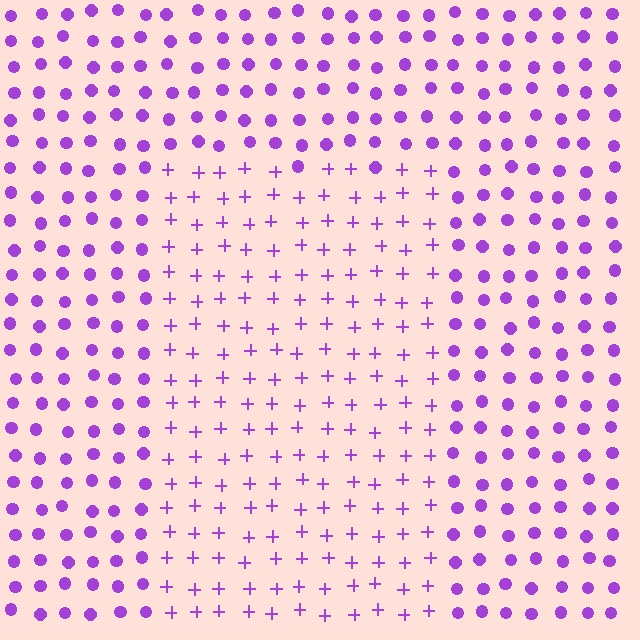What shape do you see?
I see a rectangle.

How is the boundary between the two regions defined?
The boundary is defined by a change in element shape: plus signs inside vs. circles outside. All elements share the same color and spacing.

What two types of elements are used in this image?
The image uses plus signs inside the rectangle region and circles outside it.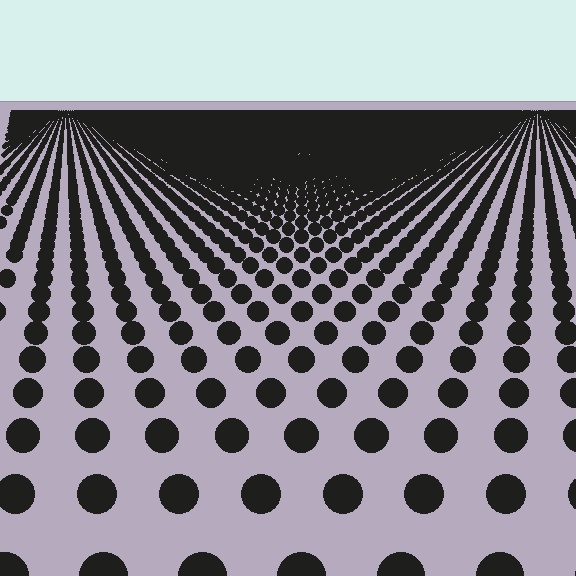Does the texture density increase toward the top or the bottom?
Density increases toward the top.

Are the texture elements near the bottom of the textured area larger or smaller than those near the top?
Larger. Near the bottom, elements are closer to the viewer and appear at a bigger on-screen size.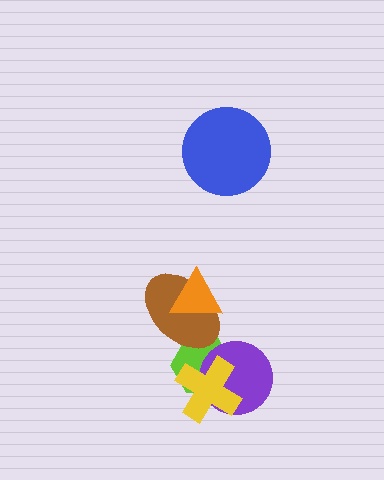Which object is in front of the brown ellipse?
The orange triangle is in front of the brown ellipse.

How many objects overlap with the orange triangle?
1 object overlaps with the orange triangle.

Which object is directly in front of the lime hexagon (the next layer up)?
The purple circle is directly in front of the lime hexagon.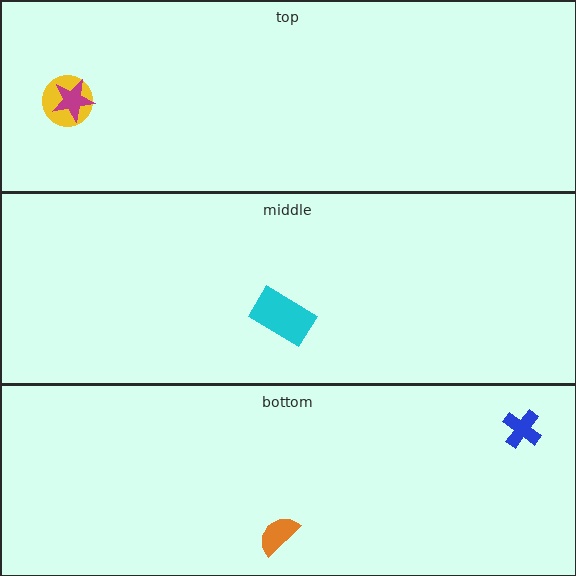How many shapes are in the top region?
2.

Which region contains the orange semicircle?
The bottom region.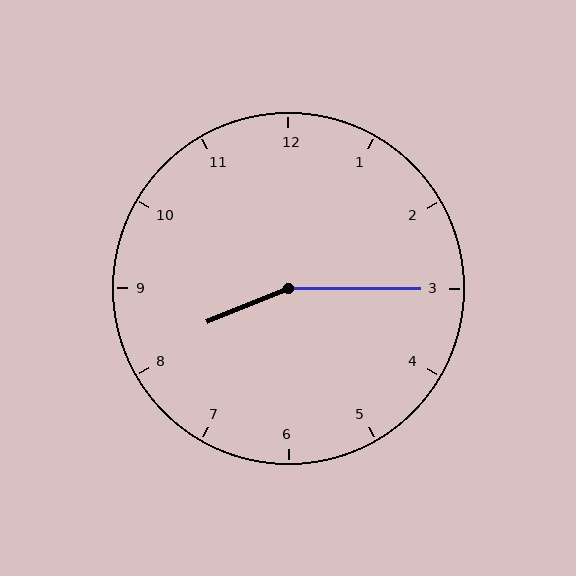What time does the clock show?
8:15.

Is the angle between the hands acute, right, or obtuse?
It is obtuse.